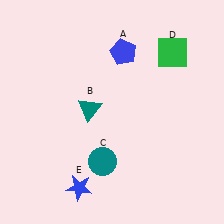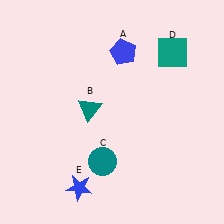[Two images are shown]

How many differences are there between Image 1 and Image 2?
There is 1 difference between the two images.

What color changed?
The square (D) changed from green in Image 1 to teal in Image 2.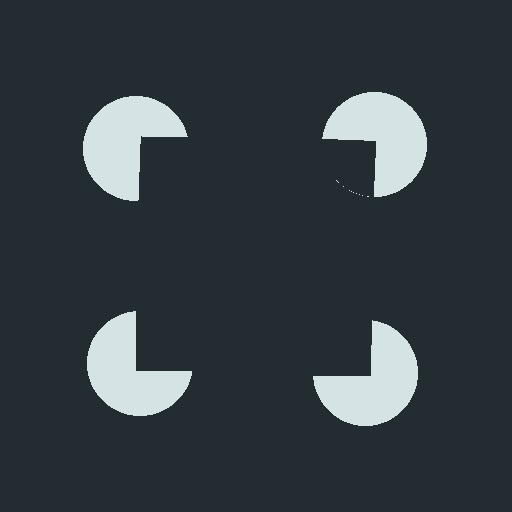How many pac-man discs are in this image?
There are 4 — one at each vertex of the illusory square.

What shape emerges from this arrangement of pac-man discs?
An illusory square — its edges are inferred from the aligned wedge cuts in the pac-man discs, not physically drawn.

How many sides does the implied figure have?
4 sides.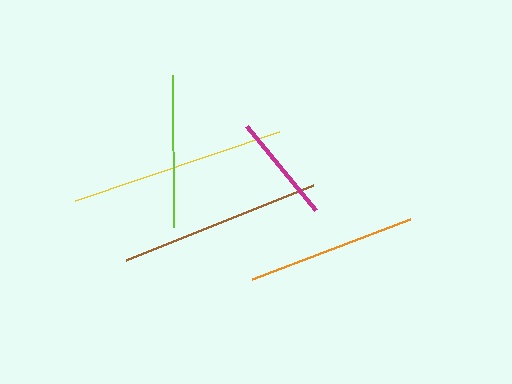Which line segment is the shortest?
The magenta line is the shortest at approximately 108 pixels.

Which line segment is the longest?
The yellow line is the longest at approximately 214 pixels.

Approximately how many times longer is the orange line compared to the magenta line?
The orange line is approximately 1.6 times the length of the magenta line.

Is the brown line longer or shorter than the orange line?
The brown line is longer than the orange line.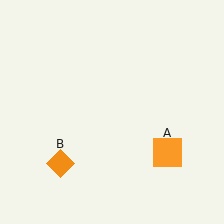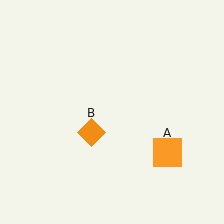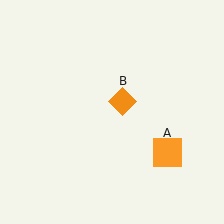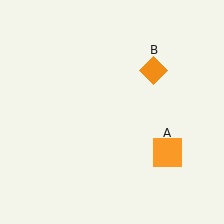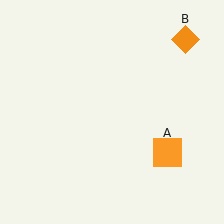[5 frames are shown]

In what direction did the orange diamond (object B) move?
The orange diamond (object B) moved up and to the right.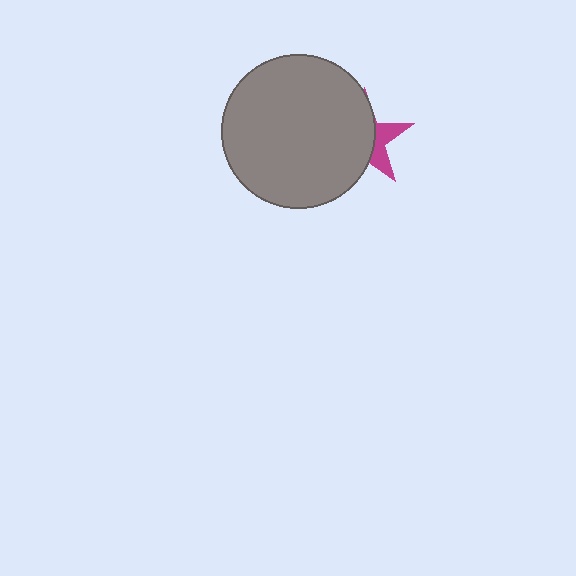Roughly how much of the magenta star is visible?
A small part of it is visible (roughly 32%).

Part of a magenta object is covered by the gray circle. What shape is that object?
It is a star.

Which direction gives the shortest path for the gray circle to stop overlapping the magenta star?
Moving left gives the shortest separation.